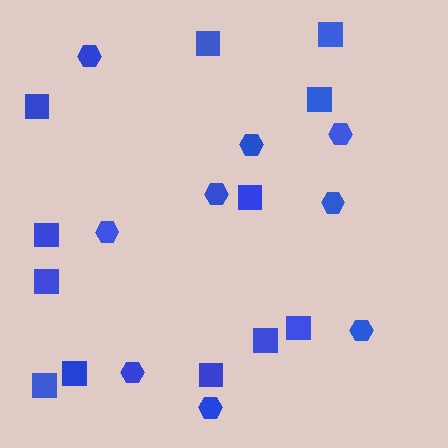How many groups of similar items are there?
There are 2 groups: one group of hexagons (9) and one group of squares (12).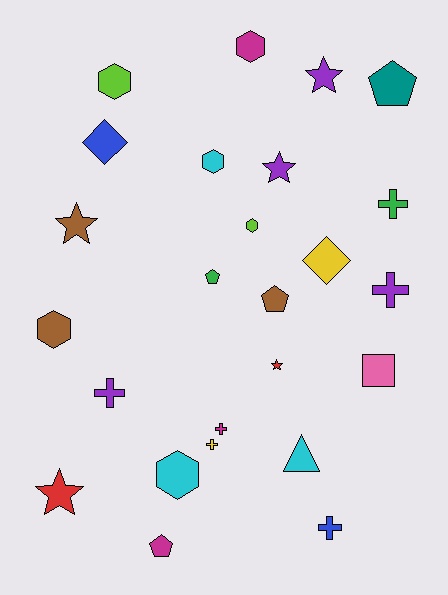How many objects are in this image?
There are 25 objects.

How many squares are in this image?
There is 1 square.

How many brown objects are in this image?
There are 3 brown objects.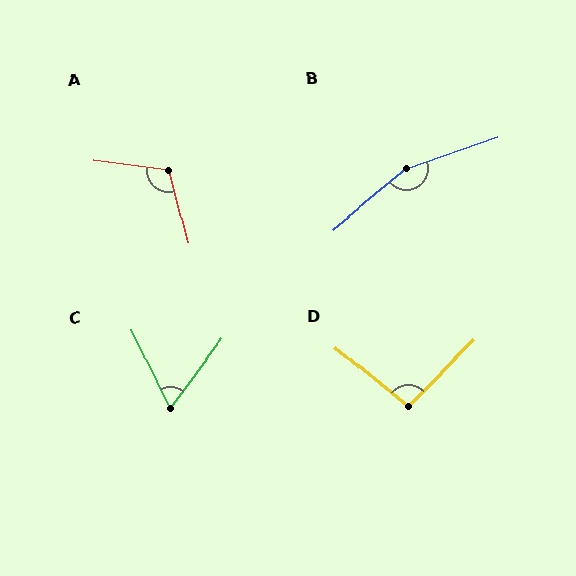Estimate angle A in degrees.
Approximately 111 degrees.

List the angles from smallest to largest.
C (63°), D (95°), A (111°), B (160°).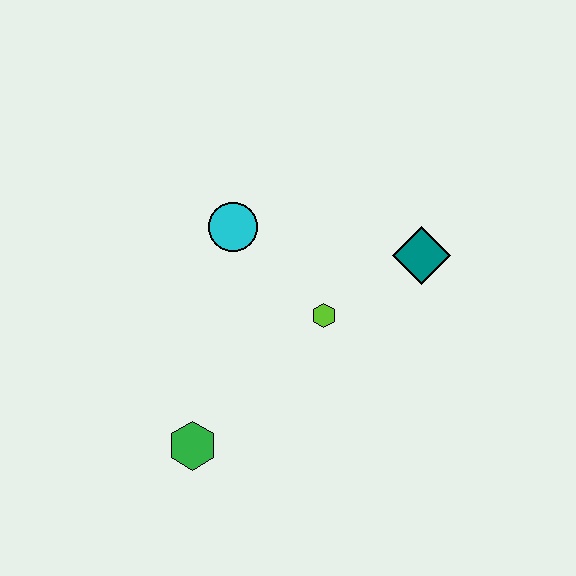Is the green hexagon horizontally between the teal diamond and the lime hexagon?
No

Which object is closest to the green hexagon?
The lime hexagon is closest to the green hexagon.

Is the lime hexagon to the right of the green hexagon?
Yes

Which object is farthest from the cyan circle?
The green hexagon is farthest from the cyan circle.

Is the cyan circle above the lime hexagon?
Yes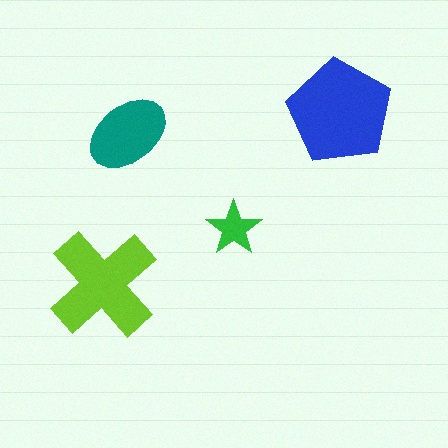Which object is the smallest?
The green star.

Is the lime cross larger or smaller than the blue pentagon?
Smaller.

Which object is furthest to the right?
The blue pentagon is rightmost.